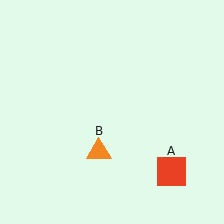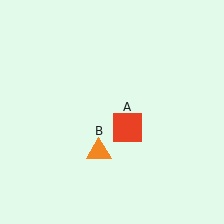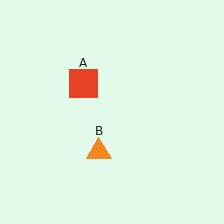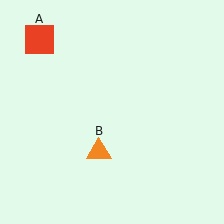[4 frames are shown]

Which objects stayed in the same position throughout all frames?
Orange triangle (object B) remained stationary.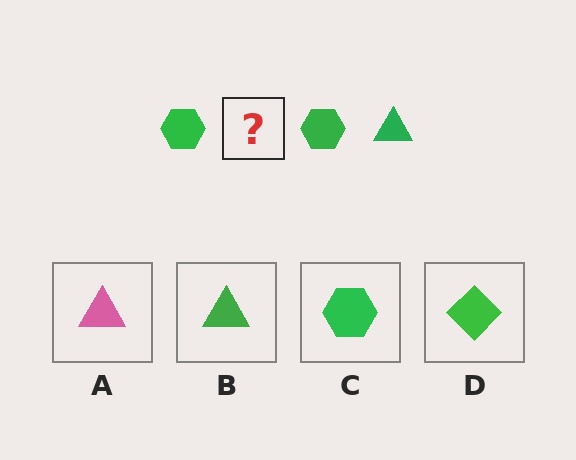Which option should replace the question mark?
Option B.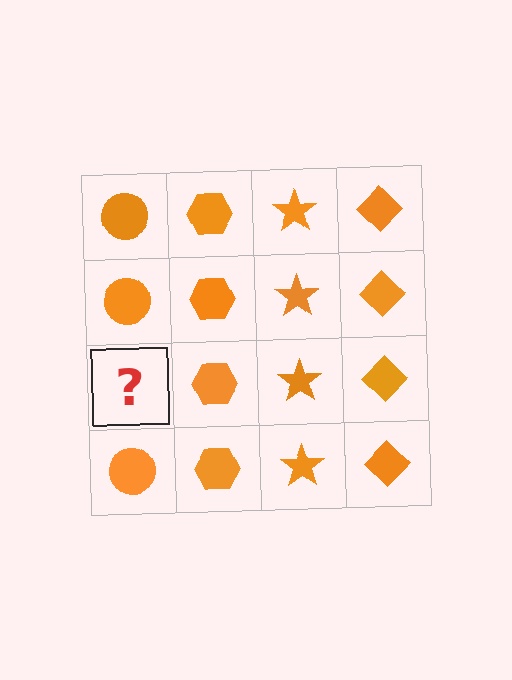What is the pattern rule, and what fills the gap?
The rule is that each column has a consistent shape. The gap should be filled with an orange circle.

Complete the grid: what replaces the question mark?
The question mark should be replaced with an orange circle.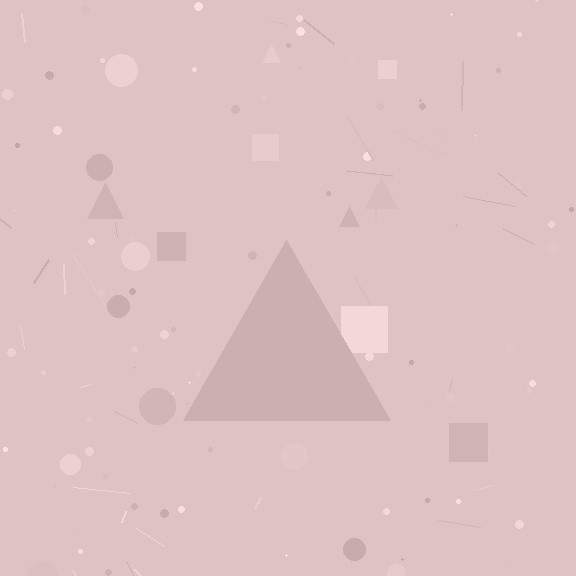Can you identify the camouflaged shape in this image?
The camouflaged shape is a triangle.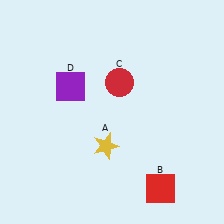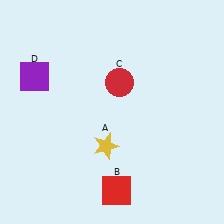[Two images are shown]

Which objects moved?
The objects that moved are: the red square (B), the purple square (D).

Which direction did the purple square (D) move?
The purple square (D) moved left.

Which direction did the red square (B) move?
The red square (B) moved left.